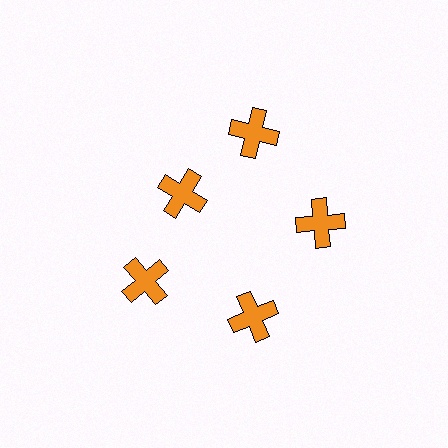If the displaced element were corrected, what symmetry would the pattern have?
It would have 5-fold rotational symmetry — the pattern would map onto itself every 72 degrees.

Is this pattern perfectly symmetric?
No. The 5 orange crosses are arranged in a ring, but one element near the 10 o'clock position is pulled inward toward the center, breaking the 5-fold rotational symmetry.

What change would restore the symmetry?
The symmetry would be restored by moving it outward, back onto the ring so that all 5 crosses sit at equal angles and equal distance from the center.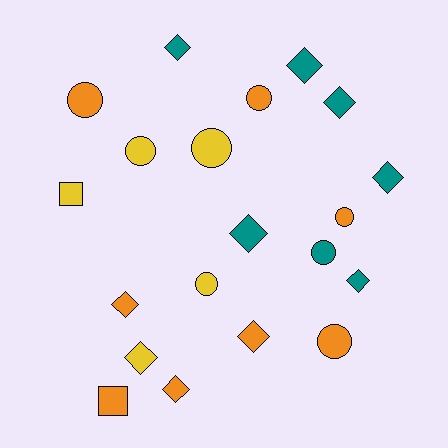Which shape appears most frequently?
Diamond, with 10 objects.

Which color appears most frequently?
Orange, with 8 objects.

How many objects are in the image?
There are 20 objects.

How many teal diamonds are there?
There are 6 teal diamonds.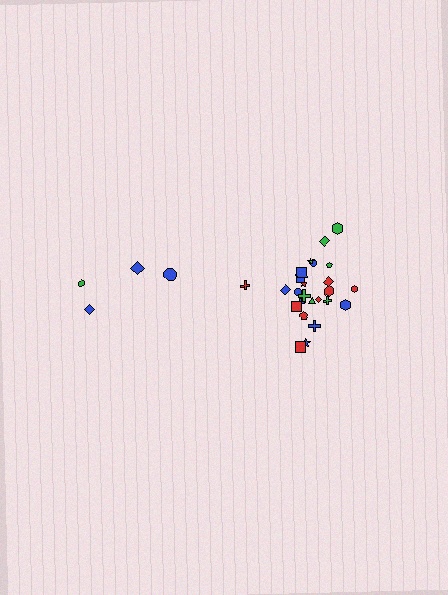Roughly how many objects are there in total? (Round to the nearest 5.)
Roughly 30 objects in total.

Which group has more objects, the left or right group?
The right group.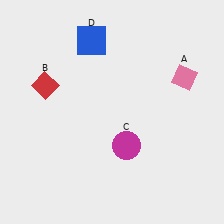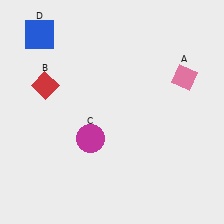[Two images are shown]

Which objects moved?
The objects that moved are: the magenta circle (C), the blue square (D).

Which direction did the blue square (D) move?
The blue square (D) moved left.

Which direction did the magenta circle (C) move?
The magenta circle (C) moved left.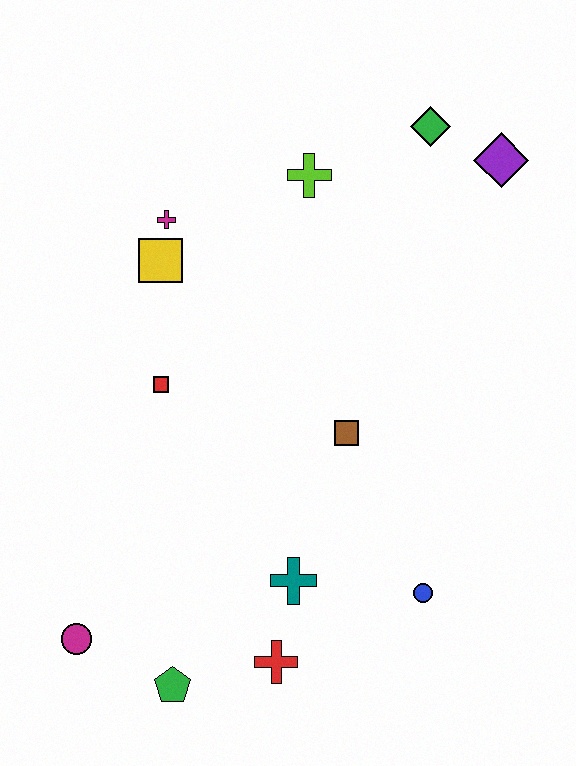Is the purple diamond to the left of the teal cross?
No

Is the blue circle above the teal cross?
No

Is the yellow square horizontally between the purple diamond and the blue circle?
No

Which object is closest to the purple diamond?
The green diamond is closest to the purple diamond.